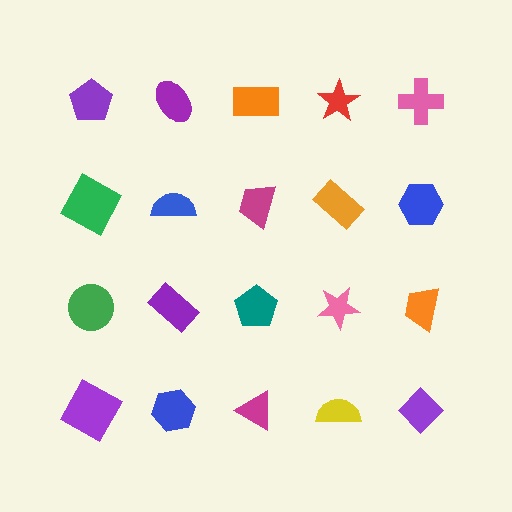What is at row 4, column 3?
A magenta triangle.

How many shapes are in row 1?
5 shapes.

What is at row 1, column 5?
A pink cross.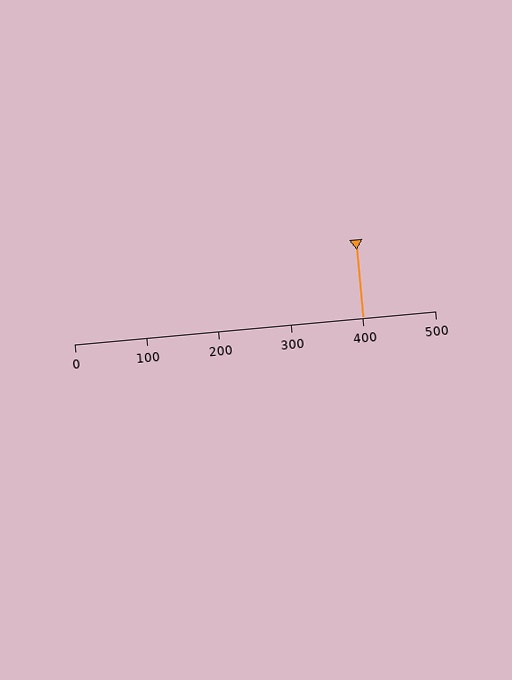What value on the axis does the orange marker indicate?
The marker indicates approximately 400.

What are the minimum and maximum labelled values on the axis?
The axis runs from 0 to 500.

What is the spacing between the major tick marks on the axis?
The major ticks are spaced 100 apart.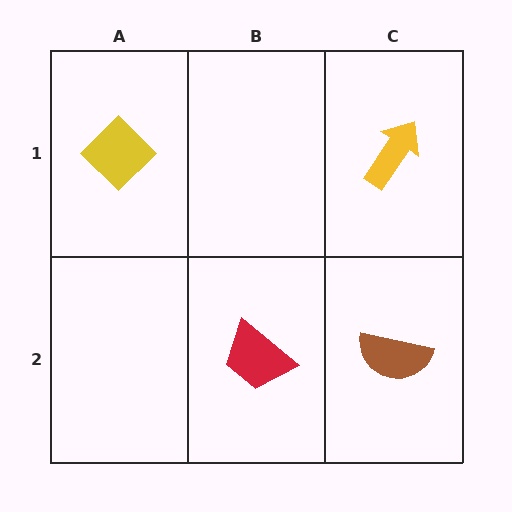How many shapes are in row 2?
2 shapes.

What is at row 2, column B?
A red trapezoid.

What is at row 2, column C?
A brown semicircle.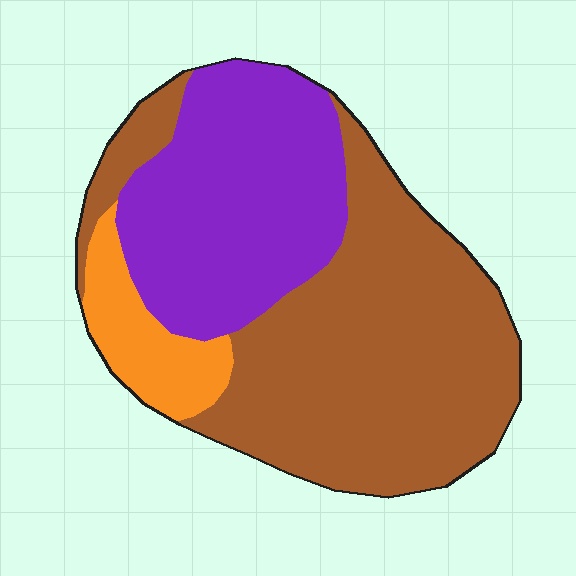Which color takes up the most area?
Brown, at roughly 55%.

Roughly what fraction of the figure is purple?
Purple takes up about one third (1/3) of the figure.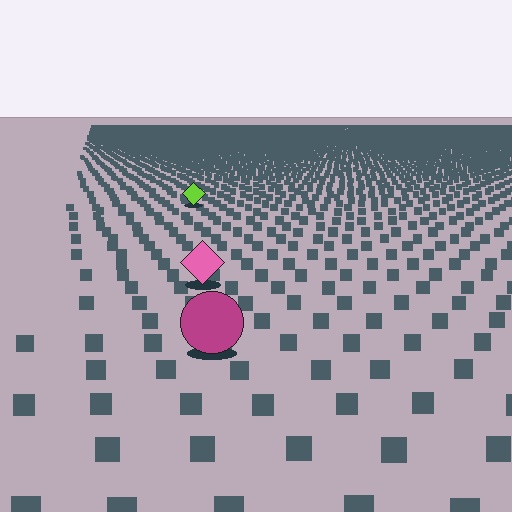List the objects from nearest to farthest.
From nearest to farthest: the magenta circle, the pink diamond, the lime diamond.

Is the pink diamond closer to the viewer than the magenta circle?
No. The magenta circle is closer — you can tell from the texture gradient: the ground texture is coarser near it.